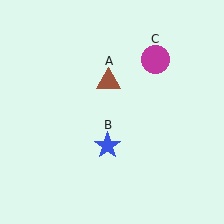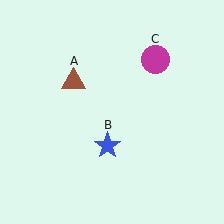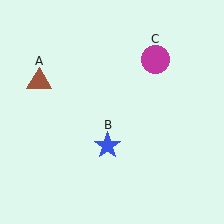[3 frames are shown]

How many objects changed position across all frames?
1 object changed position: brown triangle (object A).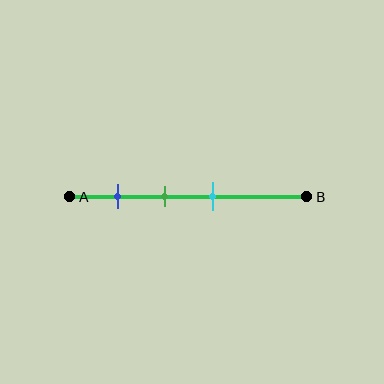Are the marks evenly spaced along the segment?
Yes, the marks are approximately evenly spaced.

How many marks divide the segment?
There are 3 marks dividing the segment.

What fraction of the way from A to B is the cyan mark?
The cyan mark is approximately 60% (0.6) of the way from A to B.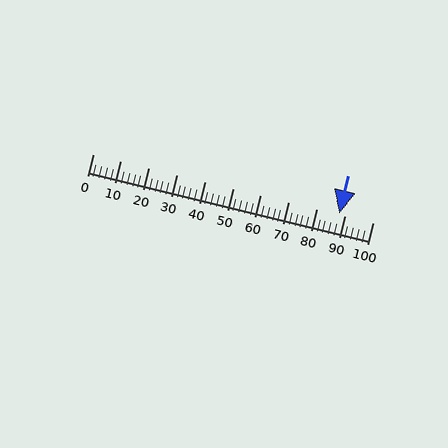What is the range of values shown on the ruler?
The ruler shows values from 0 to 100.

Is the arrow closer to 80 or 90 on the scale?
The arrow is closer to 90.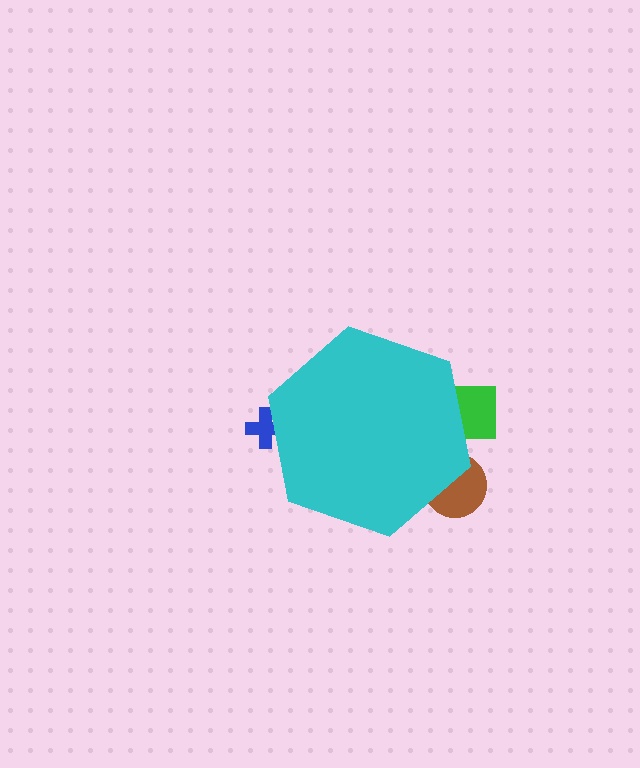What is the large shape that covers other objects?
A cyan hexagon.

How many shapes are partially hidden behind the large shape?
3 shapes are partially hidden.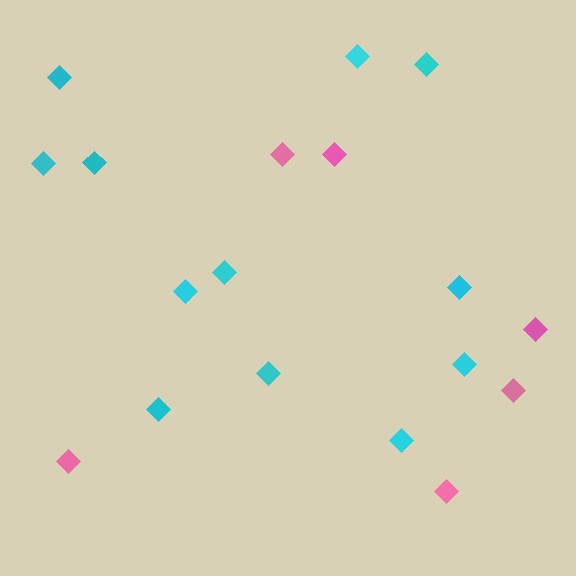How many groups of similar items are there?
There are 2 groups: one group of pink diamonds (6) and one group of cyan diamonds (12).